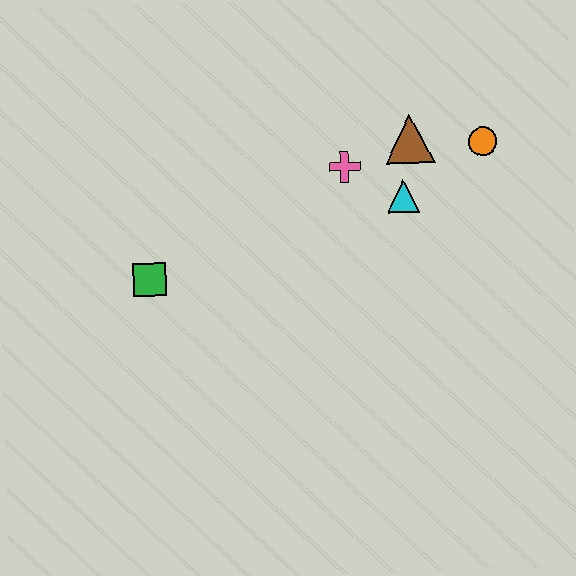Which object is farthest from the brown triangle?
The green square is farthest from the brown triangle.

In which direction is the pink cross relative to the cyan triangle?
The pink cross is to the left of the cyan triangle.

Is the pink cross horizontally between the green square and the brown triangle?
Yes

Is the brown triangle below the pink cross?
No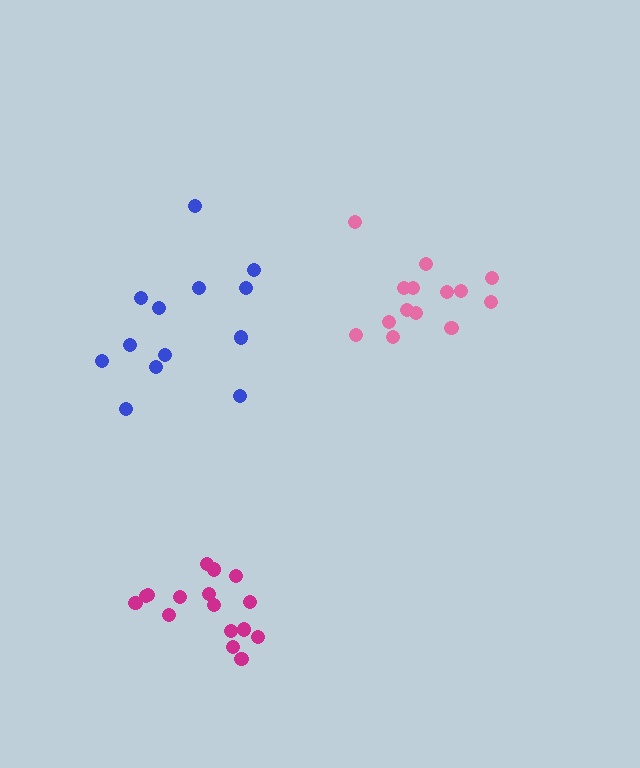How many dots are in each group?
Group 1: 13 dots, Group 2: 14 dots, Group 3: 16 dots (43 total).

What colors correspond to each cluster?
The clusters are colored: blue, pink, magenta.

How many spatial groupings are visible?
There are 3 spatial groupings.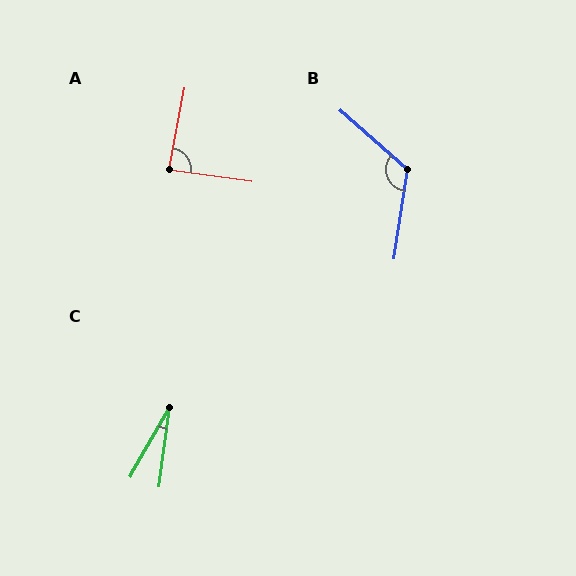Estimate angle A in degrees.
Approximately 87 degrees.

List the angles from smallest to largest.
C (22°), A (87°), B (123°).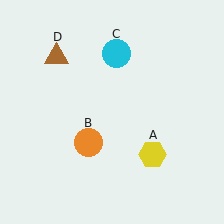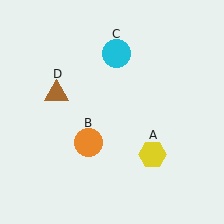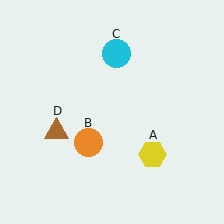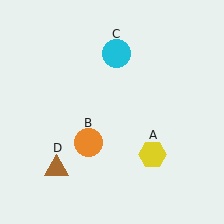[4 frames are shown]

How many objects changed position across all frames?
1 object changed position: brown triangle (object D).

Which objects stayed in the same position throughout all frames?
Yellow hexagon (object A) and orange circle (object B) and cyan circle (object C) remained stationary.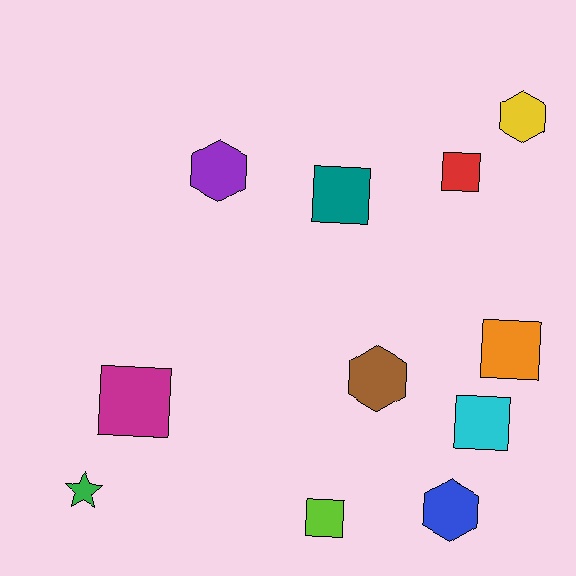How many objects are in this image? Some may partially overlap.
There are 11 objects.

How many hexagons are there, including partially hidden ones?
There are 4 hexagons.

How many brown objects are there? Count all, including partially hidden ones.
There is 1 brown object.